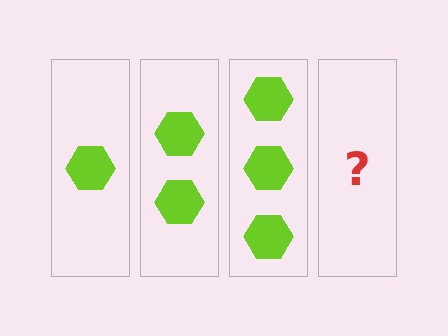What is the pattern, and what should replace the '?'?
The pattern is that each step adds one more hexagon. The '?' should be 4 hexagons.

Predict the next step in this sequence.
The next step is 4 hexagons.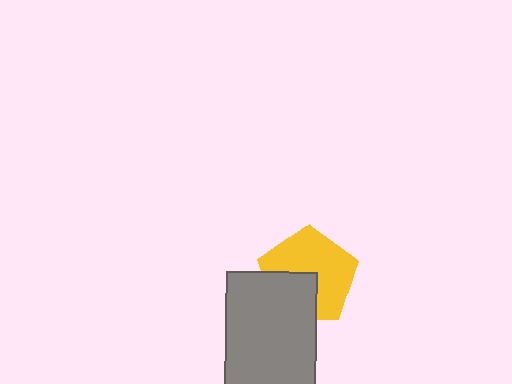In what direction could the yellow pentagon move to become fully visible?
The yellow pentagon could move toward the upper-right. That would shift it out from behind the gray rectangle entirely.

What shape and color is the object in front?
The object in front is a gray rectangle.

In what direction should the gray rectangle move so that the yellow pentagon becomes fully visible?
The gray rectangle should move toward the lower-left. That is the shortest direction to clear the overlap and leave the yellow pentagon fully visible.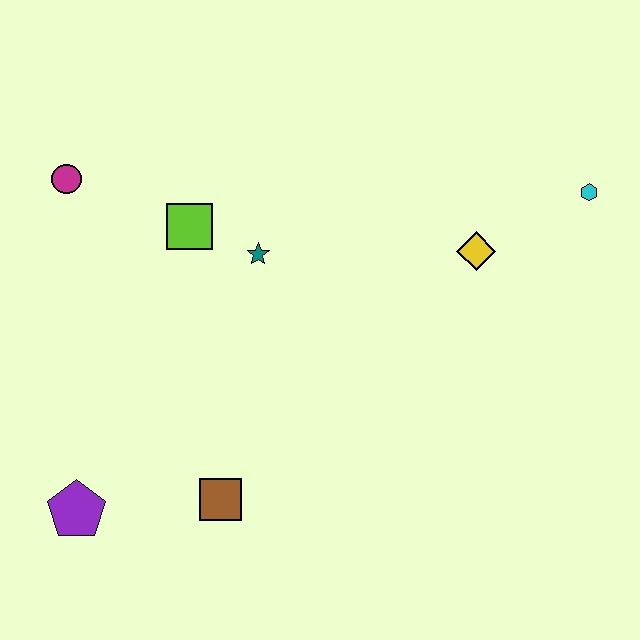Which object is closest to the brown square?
The purple pentagon is closest to the brown square.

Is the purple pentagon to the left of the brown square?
Yes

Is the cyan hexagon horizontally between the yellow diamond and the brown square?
No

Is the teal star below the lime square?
Yes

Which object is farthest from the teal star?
The cyan hexagon is farthest from the teal star.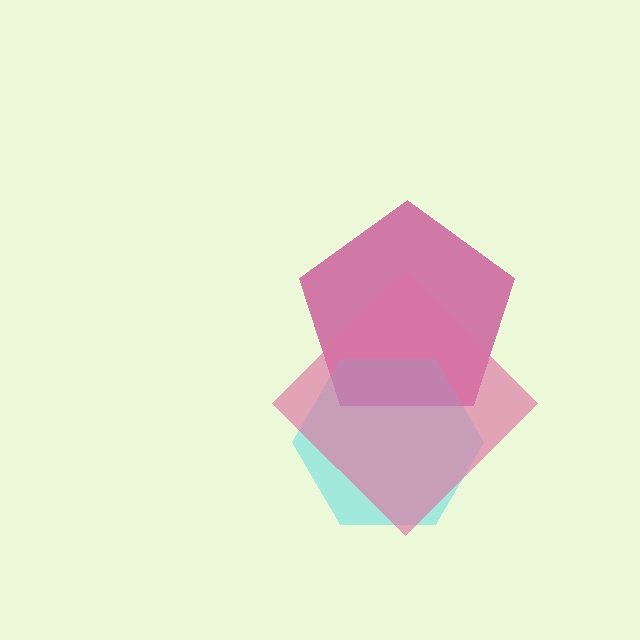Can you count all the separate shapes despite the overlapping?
Yes, there are 3 separate shapes.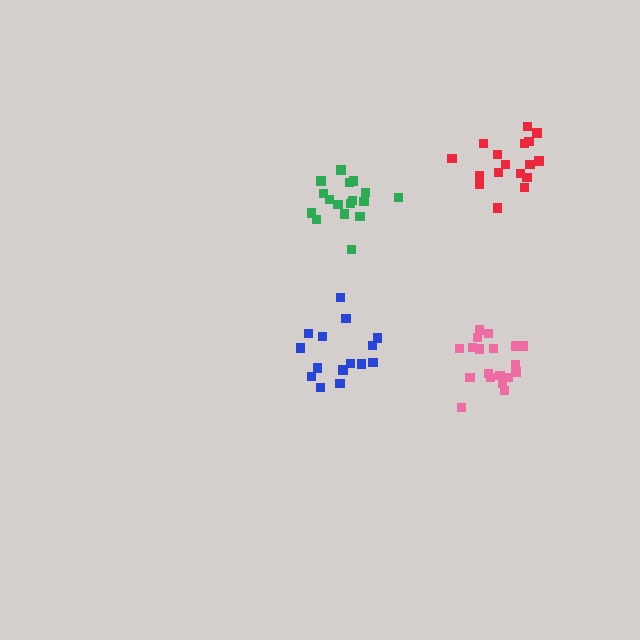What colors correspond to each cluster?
The clusters are colored: pink, red, blue, green.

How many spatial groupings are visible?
There are 4 spatial groupings.